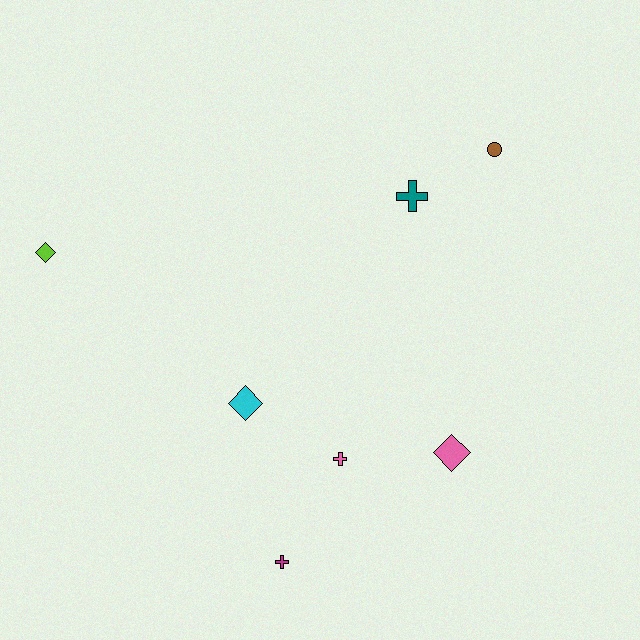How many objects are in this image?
There are 7 objects.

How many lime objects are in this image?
There is 1 lime object.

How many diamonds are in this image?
There are 3 diamonds.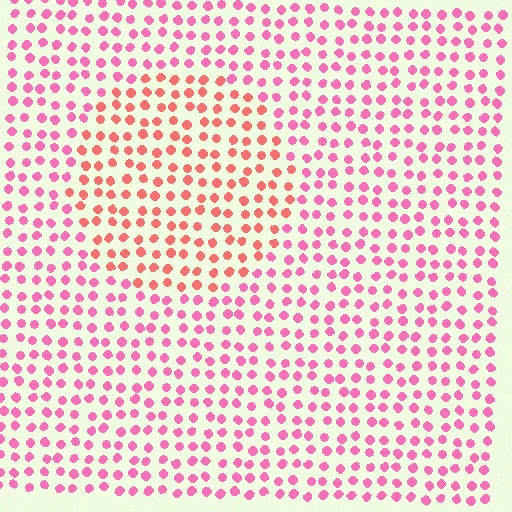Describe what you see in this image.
The image is filled with small pink elements in a uniform arrangement. A circle-shaped region is visible where the elements are tinted to a slightly different hue, forming a subtle color boundary.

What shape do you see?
I see a circle.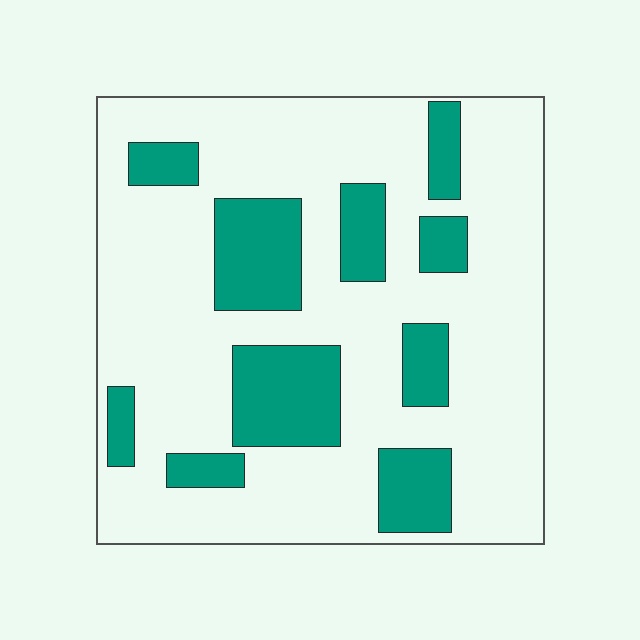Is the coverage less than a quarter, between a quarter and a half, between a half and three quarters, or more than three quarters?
Less than a quarter.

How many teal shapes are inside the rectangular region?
10.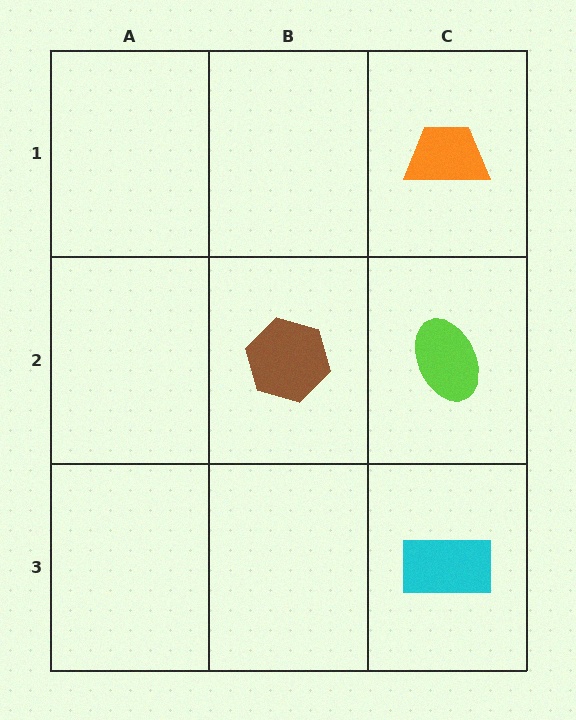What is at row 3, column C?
A cyan rectangle.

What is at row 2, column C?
A lime ellipse.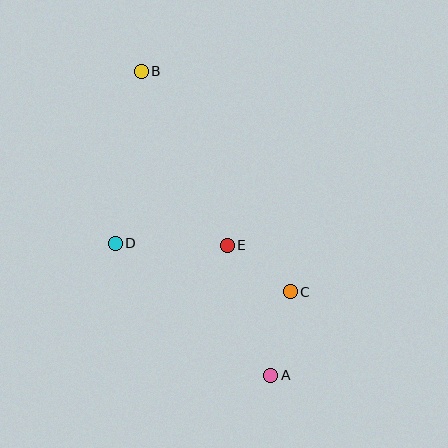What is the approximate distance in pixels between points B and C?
The distance between B and C is approximately 266 pixels.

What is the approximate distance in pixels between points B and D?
The distance between B and D is approximately 174 pixels.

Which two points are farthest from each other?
Points A and B are farthest from each other.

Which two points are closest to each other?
Points C and E are closest to each other.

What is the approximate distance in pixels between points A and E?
The distance between A and E is approximately 137 pixels.